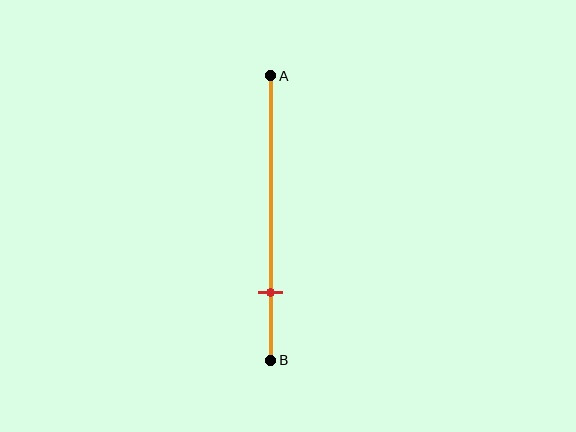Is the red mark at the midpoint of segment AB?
No, the mark is at about 75% from A, not at the 50% midpoint.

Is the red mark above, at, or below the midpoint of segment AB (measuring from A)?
The red mark is below the midpoint of segment AB.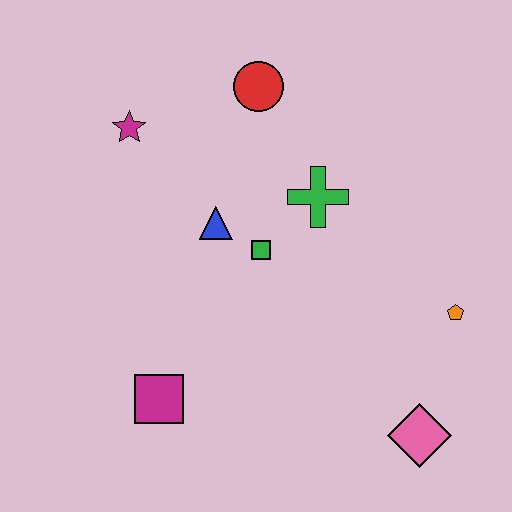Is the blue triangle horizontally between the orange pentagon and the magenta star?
Yes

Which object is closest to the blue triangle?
The green square is closest to the blue triangle.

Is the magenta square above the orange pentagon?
No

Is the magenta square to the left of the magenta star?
No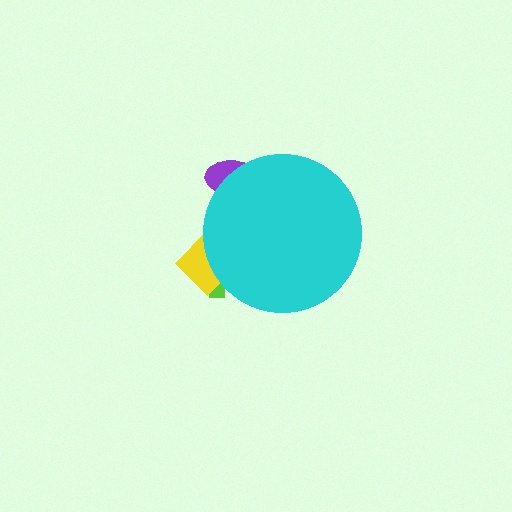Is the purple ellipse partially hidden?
Yes, the purple ellipse is partially hidden behind the cyan circle.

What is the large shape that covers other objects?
A cyan circle.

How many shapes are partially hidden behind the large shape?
3 shapes are partially hidden.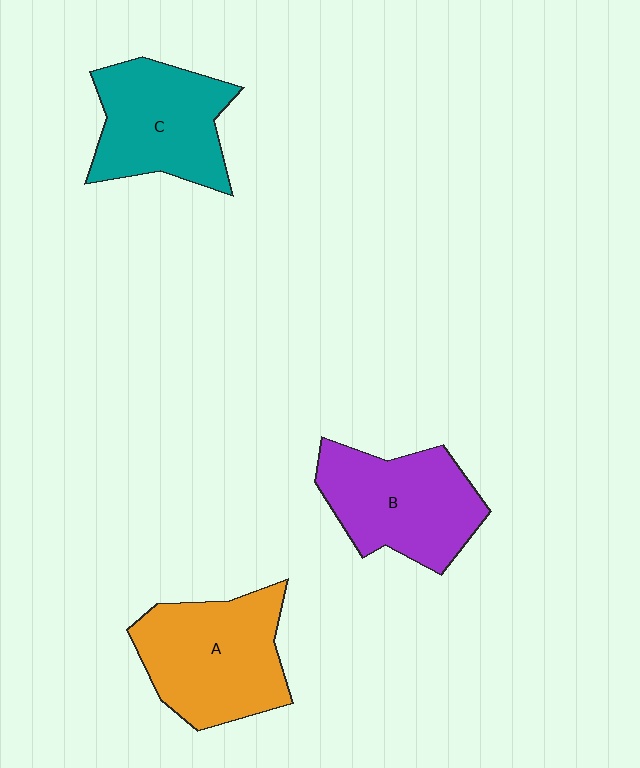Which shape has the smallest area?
Shape C (teal).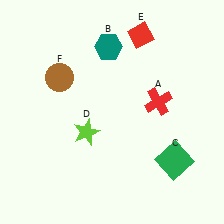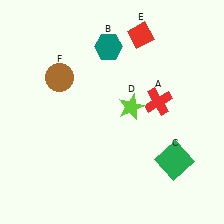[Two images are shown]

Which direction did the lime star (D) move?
The lime star (D) moved right.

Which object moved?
The lime star (D) moved right.